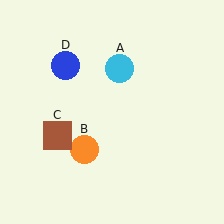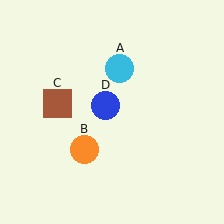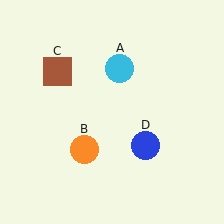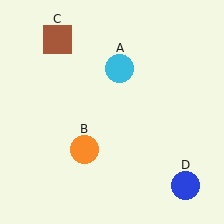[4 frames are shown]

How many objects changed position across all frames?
2 objects changed position: brown square (object C), blue circle (object D).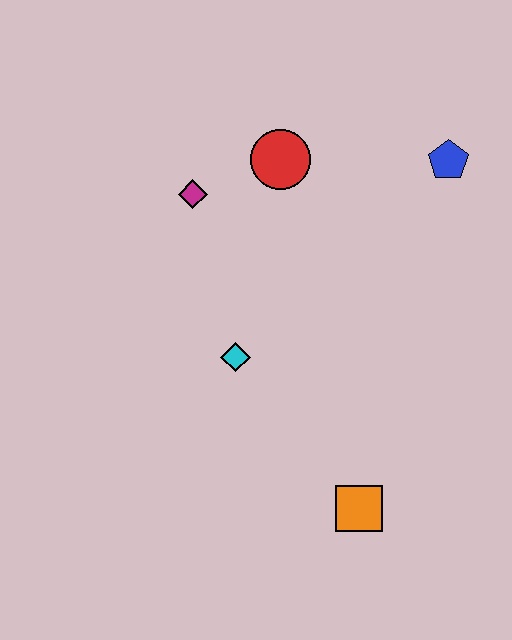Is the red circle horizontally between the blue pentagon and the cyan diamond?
Yes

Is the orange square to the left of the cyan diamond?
No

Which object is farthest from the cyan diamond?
The blue pentagon is farthest from the cyan diamond.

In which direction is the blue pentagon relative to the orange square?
The blue pentagon is above the orange square.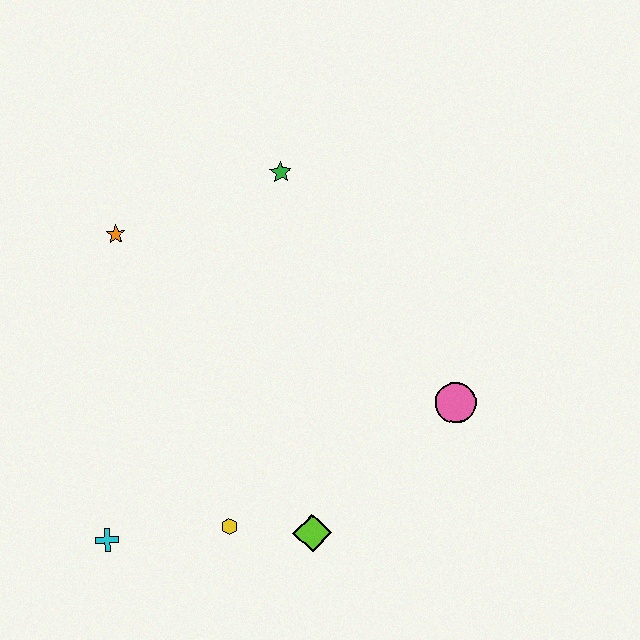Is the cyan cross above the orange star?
No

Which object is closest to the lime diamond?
The yellow hexagon is closest to the lime diamond.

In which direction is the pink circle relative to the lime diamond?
The pink circle is to the right of the lime diamond.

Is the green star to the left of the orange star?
No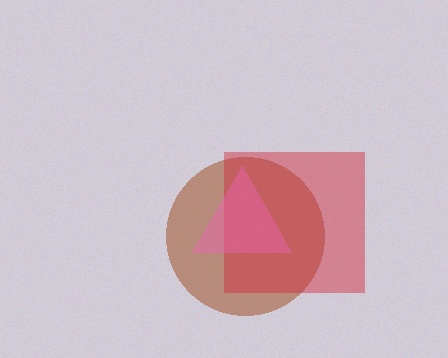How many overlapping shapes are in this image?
There are 3 overlapping shapes in the image.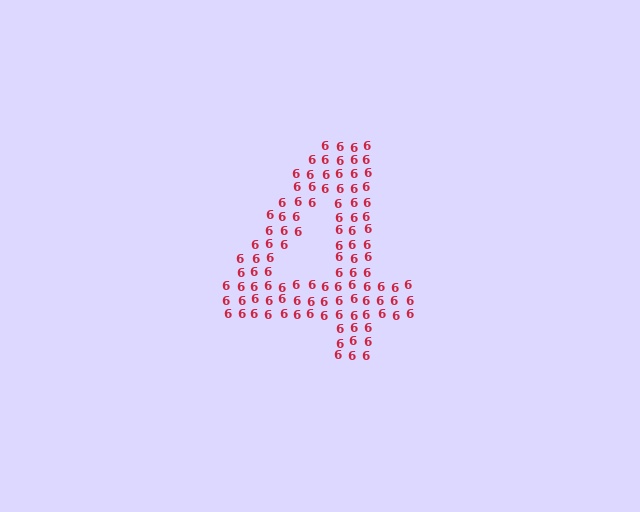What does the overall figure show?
The overall figure shows the digit 4.